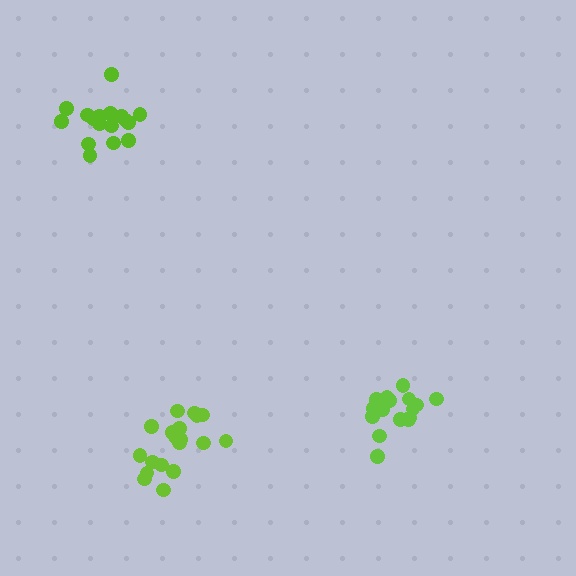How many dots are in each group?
Group 1: 16 dots, Group 2: 19 dots, Group 3: 17 dots (52 total).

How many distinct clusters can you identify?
There are 3 distinct clusters.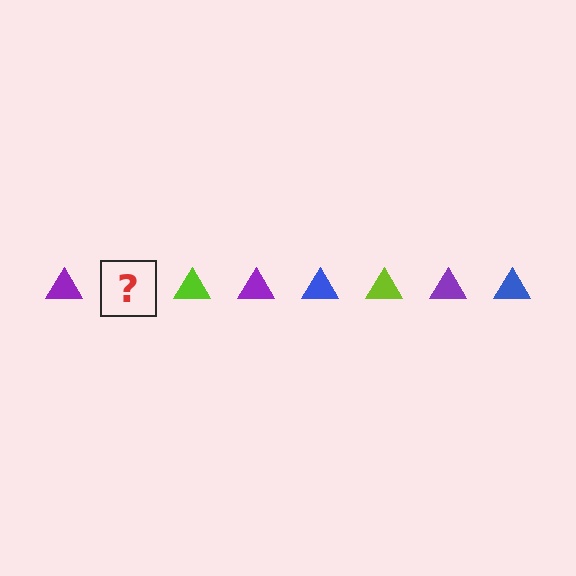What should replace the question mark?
The question mark should be replaced with a blue triangle.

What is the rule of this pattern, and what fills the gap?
The rule is that the pattern cycles through purple, blue, lime triangles. The gap should be filled with a blue triangle.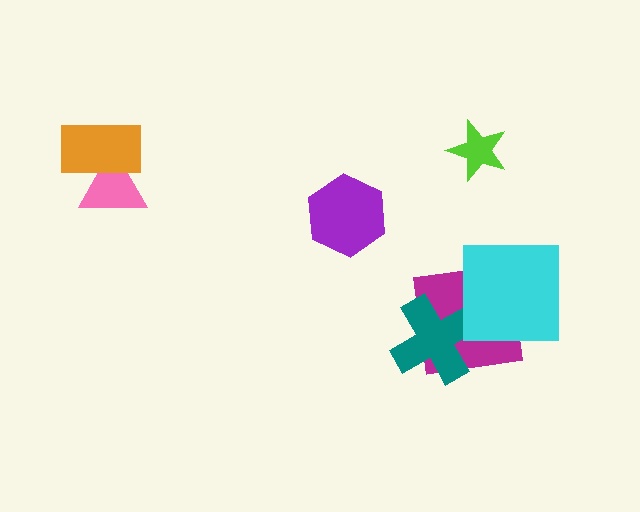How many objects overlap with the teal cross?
1 object overlaps with the teal cross.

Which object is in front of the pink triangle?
The orange rectangle is in front of the pink triangle.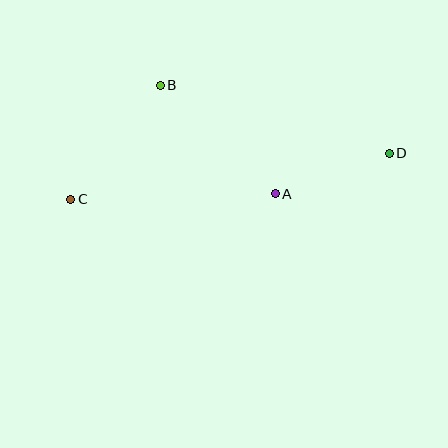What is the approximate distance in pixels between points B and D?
The distance between B and D is approximately 239 pixels.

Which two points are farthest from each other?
Points C and D are farthest from each other.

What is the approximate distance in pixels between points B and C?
The distance between B and C is approximately 145 pixels.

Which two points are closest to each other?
Points A and D are closest to each other.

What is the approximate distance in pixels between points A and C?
The distance between A and C is approximately 205 pixels.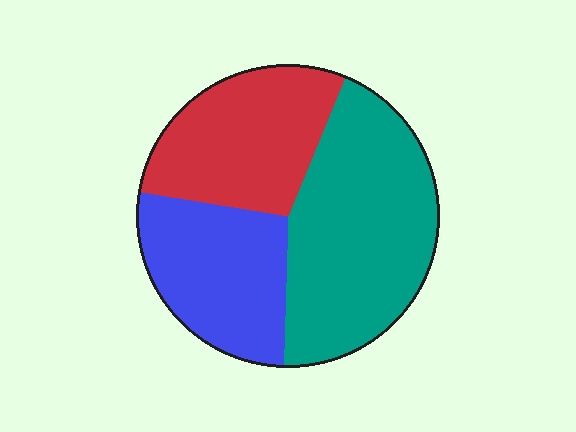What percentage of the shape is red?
Red covers 29% of the shape.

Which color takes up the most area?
Teal, at roughly 45%.